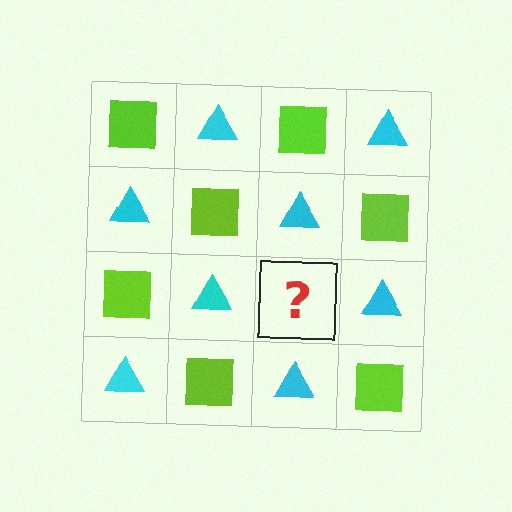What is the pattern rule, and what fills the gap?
The rule is that it alternates lime square and cyan triangle in a checkerboard pattern. The gap should be filled with a lime square.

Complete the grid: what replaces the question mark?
The question mark should be replaced with a lime square.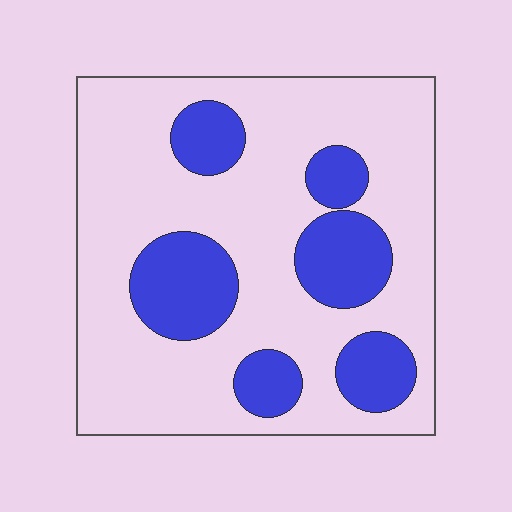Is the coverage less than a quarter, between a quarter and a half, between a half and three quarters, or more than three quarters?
Between a quarter and a half.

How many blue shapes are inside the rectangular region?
6.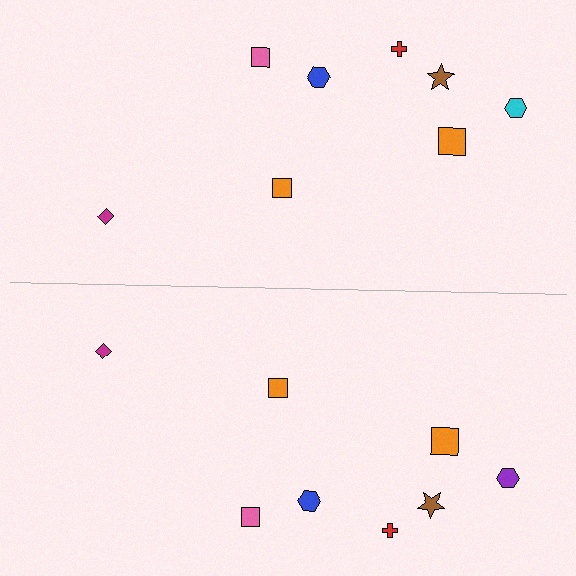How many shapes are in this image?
There are 16 shapes in this image.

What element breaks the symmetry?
The purple hexagon on the bottom side breaks the symmetry — its mirror counterpart is cyan.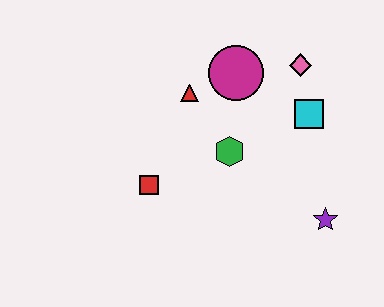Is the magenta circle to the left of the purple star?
Yes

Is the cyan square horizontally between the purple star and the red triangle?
Yes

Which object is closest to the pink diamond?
The cyan square is closest to the pink diamond.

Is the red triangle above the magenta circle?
No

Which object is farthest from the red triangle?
The purple star is farthest from the red triangle.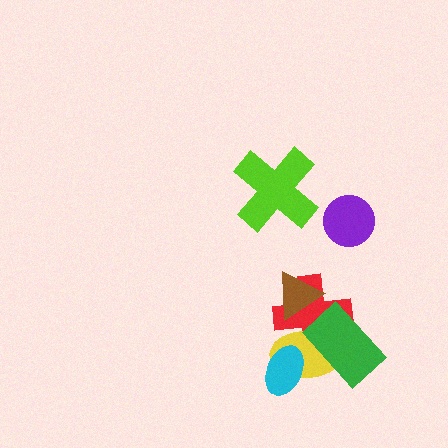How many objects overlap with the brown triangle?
1 object overlaps with the brown triangle.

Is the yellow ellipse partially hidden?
Yes, it is partially covered by another shape.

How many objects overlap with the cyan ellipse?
1 object overlaps with the cyan ellipse.